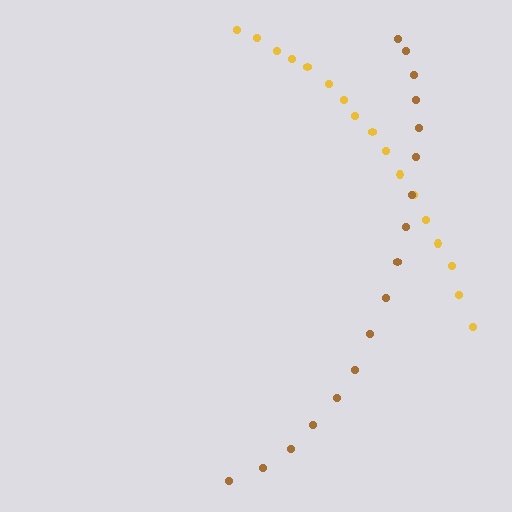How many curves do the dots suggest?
There are 2 distinct paths.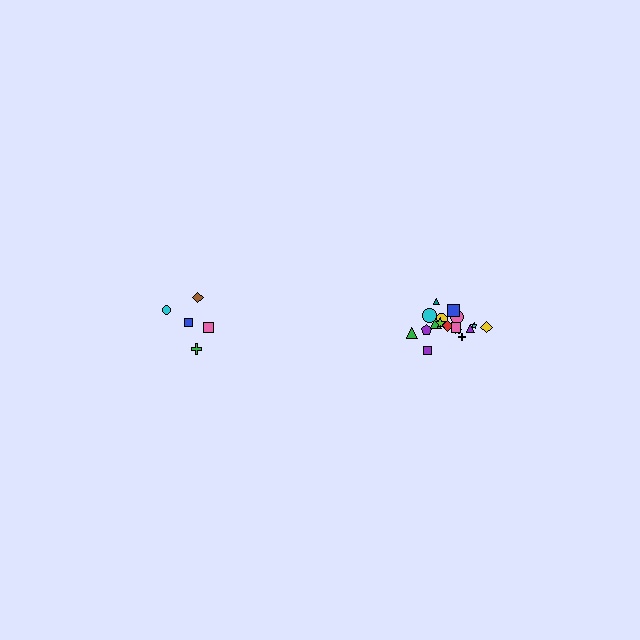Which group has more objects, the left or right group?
The right group.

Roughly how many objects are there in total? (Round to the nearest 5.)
Roughly 25 objects in total.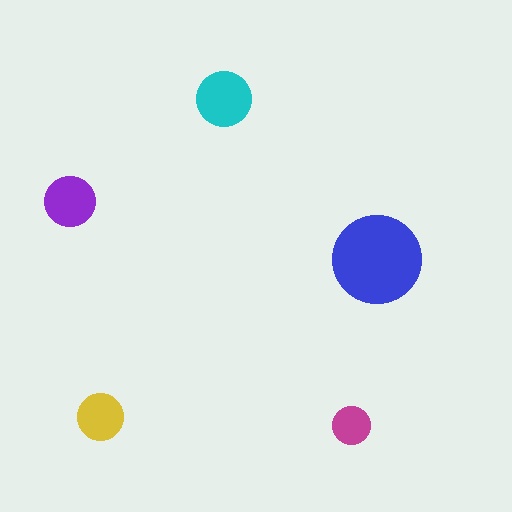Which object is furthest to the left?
The purple circle is leftmost.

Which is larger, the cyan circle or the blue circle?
The blue one.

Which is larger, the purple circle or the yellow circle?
The purple one.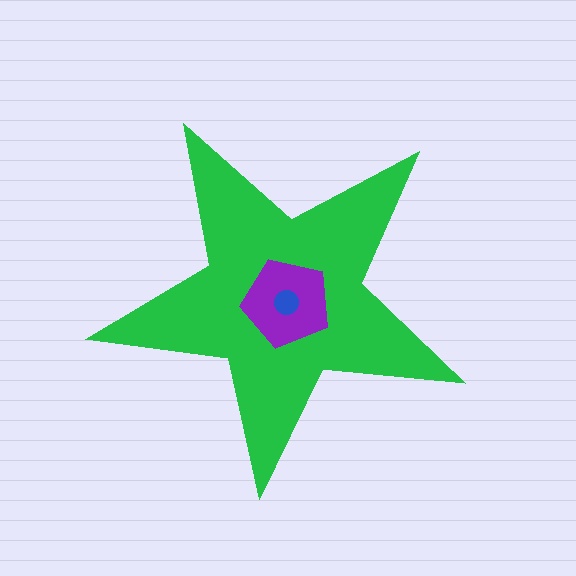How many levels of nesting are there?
3.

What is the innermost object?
The blue circle.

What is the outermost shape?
The green star.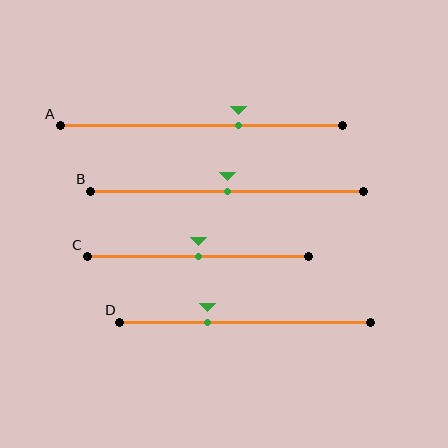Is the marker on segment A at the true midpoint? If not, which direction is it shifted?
No, the marker on segment A is shifted to the right by about 13% of the segment length.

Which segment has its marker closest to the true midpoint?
Segment B has its marker closest to the true midpoint.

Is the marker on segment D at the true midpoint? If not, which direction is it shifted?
No, the marker on segment D is shifted to the left by about 15% of the segment length.